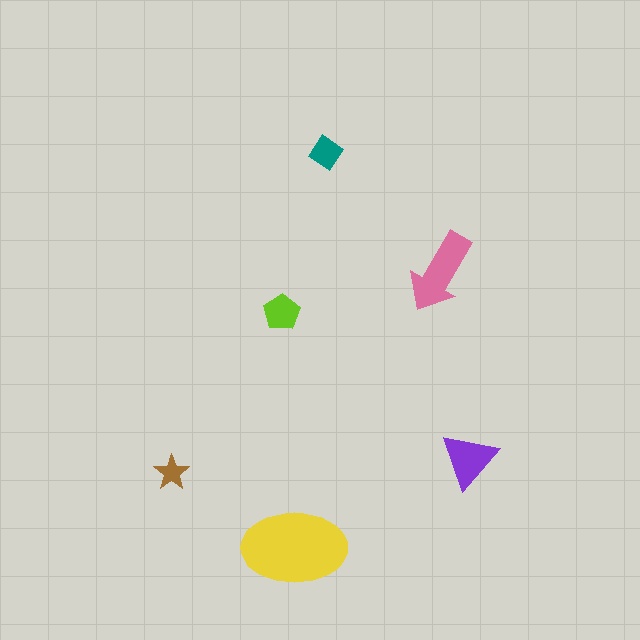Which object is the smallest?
The brown star.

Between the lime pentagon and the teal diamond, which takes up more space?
The lime pentagon.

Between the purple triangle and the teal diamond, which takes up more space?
The purple triangle.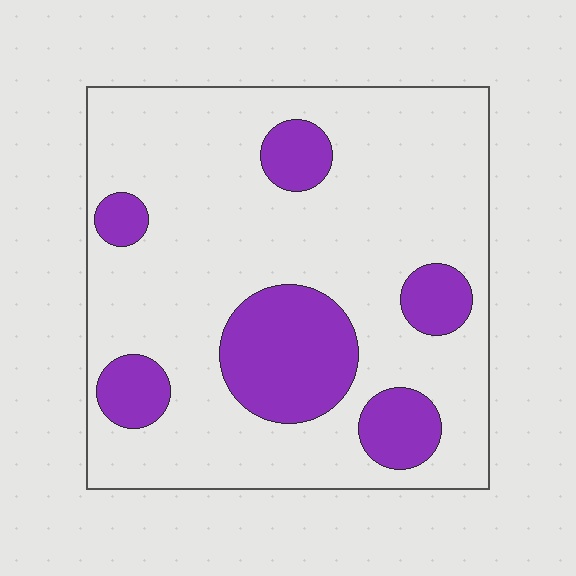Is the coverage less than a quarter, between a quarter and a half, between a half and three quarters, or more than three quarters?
Less than a quarter.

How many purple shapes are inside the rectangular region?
6.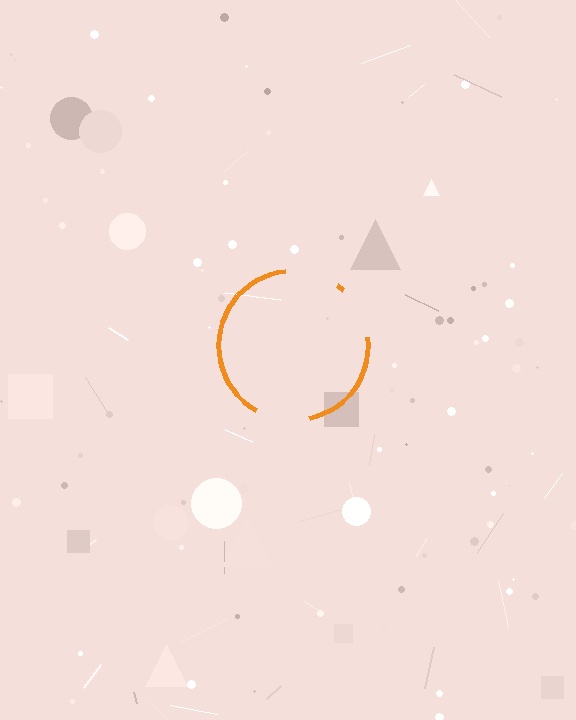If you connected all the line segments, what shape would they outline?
They would outline a circle.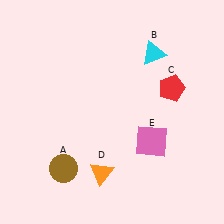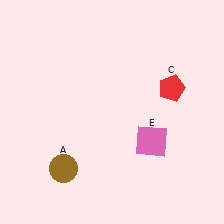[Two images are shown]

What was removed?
The cyan triangle (B), the orange triangle (D) were removed in Image 2.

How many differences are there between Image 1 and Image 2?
There are 2 differences between the two images.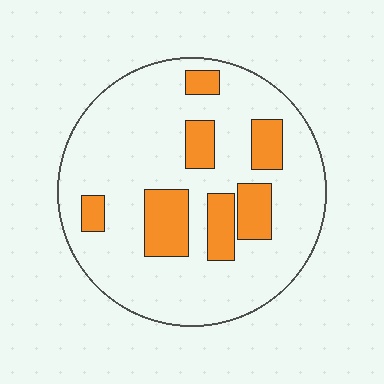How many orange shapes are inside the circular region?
7.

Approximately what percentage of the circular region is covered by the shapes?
Approximately 20%.